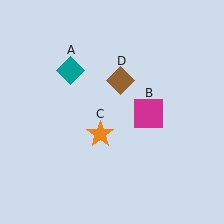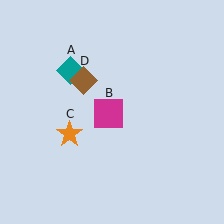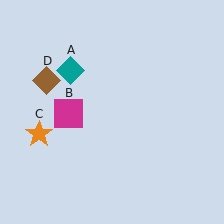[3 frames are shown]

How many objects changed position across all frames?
3 objects changed position: magenta square (object B), orange star (object C), brown diamond (object D).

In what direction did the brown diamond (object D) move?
The brown diamond (object D) moved left.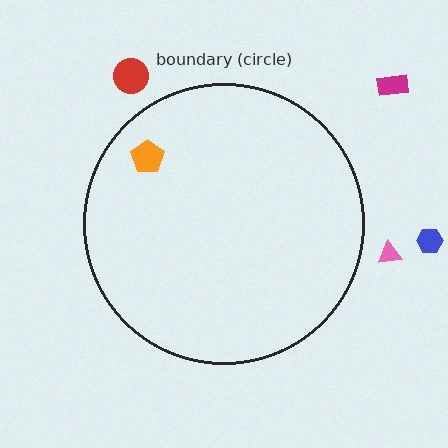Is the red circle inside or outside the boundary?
Outside.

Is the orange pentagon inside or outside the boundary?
Inside.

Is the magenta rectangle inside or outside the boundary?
Outside.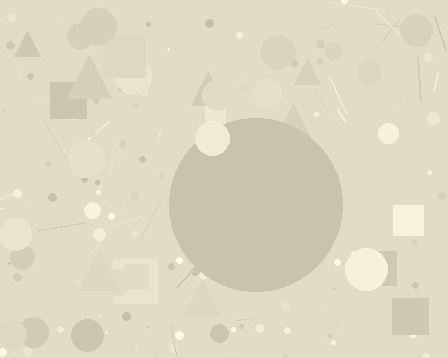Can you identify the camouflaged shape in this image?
The camouflaged shape is a circle.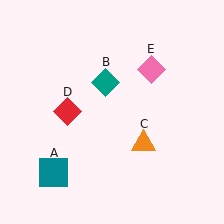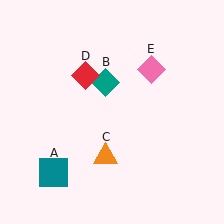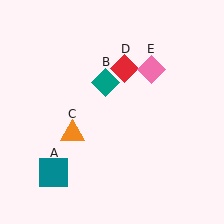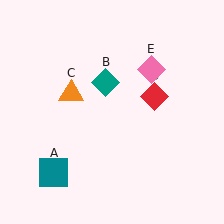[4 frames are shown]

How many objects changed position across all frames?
2 objects changed position: orange triangle (object C), red diamond (object D).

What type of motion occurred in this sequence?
The orange triangle (object C), red diamond (object D) rotated clockwise around the center of the scene.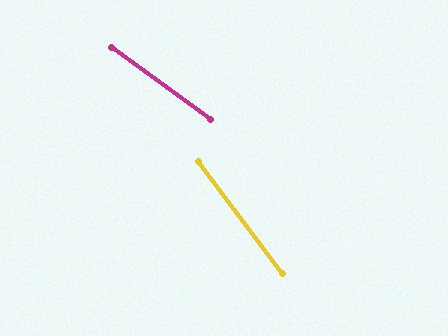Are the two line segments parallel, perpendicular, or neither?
Neither parallel nor perpendicular — they differ by about 17°.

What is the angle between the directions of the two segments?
Approximately 17 degrees.